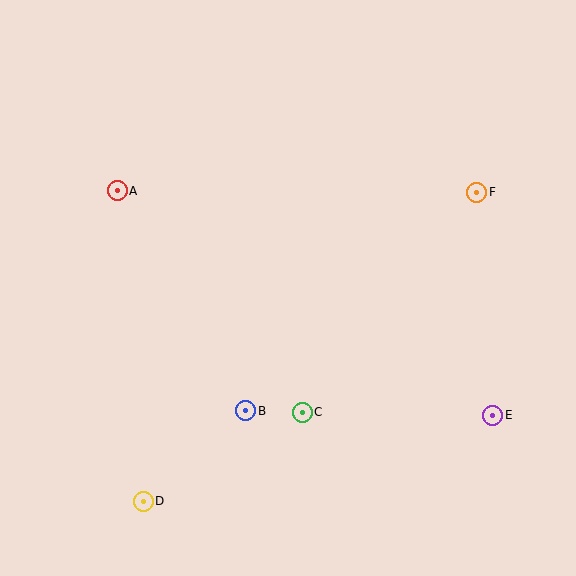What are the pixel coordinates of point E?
Point E is at (493, 415).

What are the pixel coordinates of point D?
Point D is at (143, 501).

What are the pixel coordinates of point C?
Point C is at (302, 412).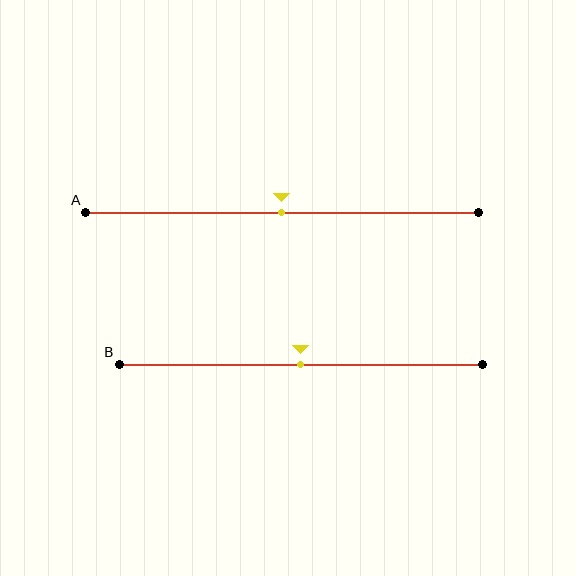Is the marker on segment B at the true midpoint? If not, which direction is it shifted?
Yes, the marker on segment B is at the true midpoint.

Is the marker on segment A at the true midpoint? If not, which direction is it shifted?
Yes, the marker on segment A is at the true midpoint.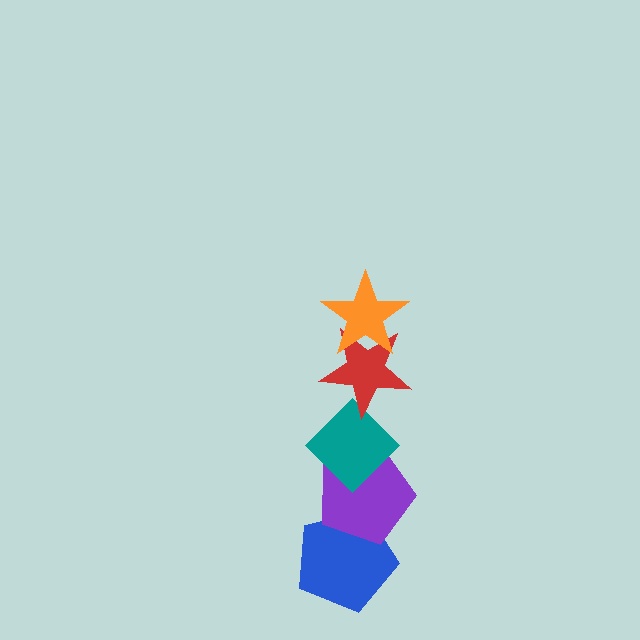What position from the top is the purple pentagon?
The purple pentagon is 4th from the top.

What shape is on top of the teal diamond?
The red star is on top of the teal diamond.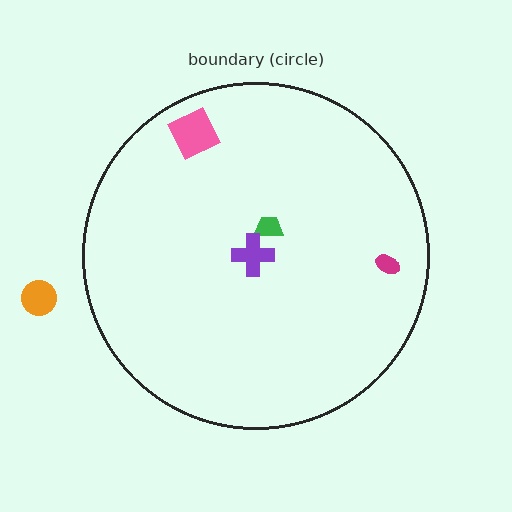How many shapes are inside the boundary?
4 inside, 1 outside.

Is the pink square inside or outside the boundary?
Inside.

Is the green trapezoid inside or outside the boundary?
Inside.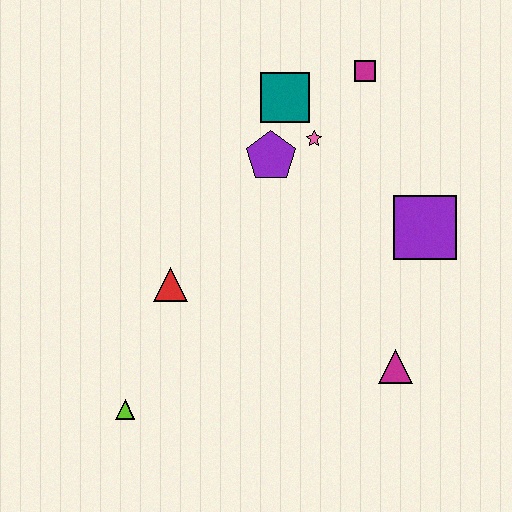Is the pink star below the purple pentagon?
No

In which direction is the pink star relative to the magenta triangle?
The pink star is above the magenta triangle.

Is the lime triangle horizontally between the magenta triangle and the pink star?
No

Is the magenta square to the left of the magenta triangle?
Yes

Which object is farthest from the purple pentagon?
The lime triangle is farthest from the purple pentagon.